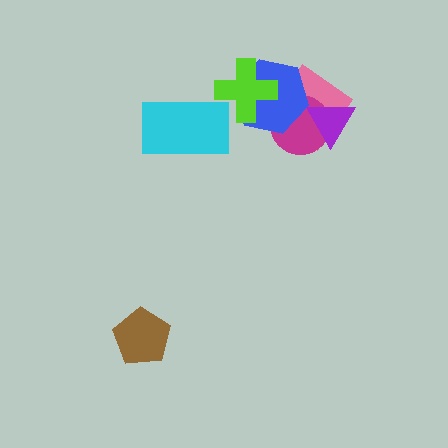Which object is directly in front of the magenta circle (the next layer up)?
The blue hexagon is directly in front of the magenta circle.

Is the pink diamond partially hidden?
Yes, it is partially covered by another shape.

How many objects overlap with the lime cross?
2 objects overlap with the lime cross.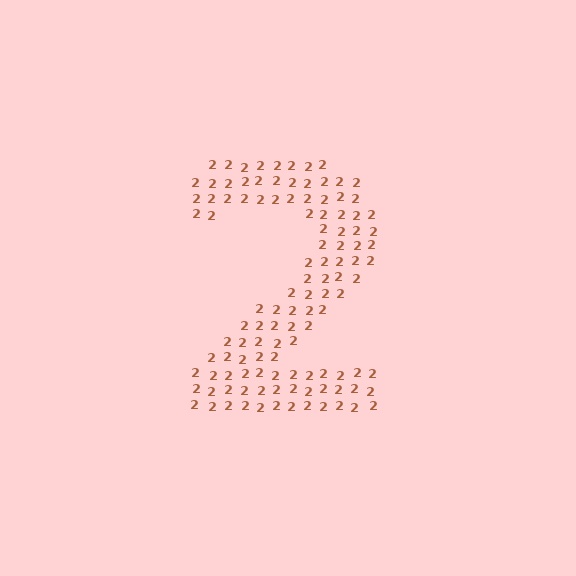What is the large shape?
The large shape is the digit 2.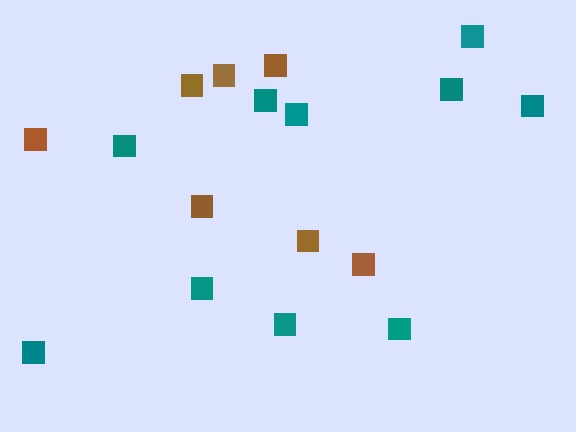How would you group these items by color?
There are 2 groups: one group of brown squares (7) and one group of teal squares (10).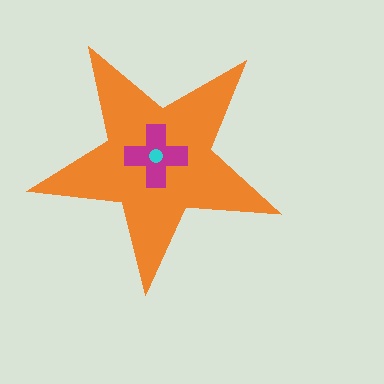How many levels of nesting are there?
3.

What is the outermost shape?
The orange star.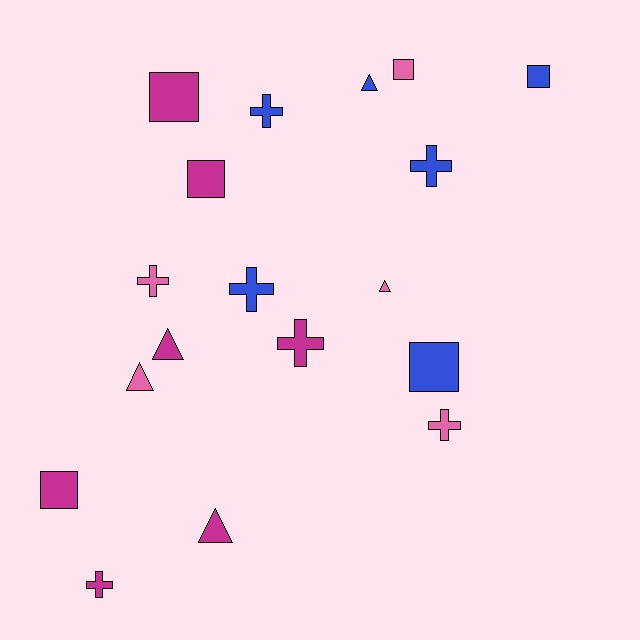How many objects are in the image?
There are 18 objects.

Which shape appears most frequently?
Cross, with 7 objects.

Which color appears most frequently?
Magenta, with 7 objects.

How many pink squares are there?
There is 1 pink square.